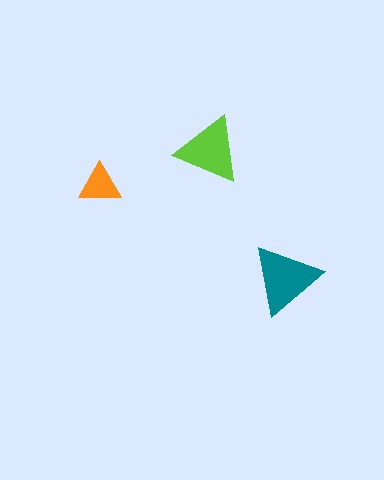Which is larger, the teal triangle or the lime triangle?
The teal one.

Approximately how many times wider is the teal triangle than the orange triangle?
About 1.5 times wider.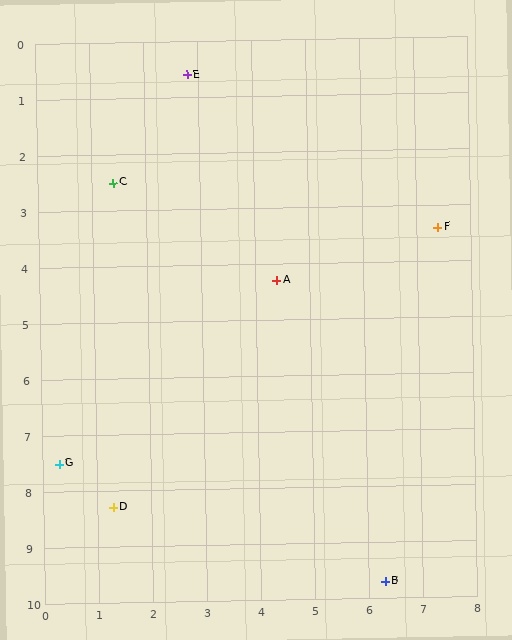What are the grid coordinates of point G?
Point G is at approximately (0.3, 7.5).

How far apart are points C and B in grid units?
Points C and B are about 8.7 grid units apart.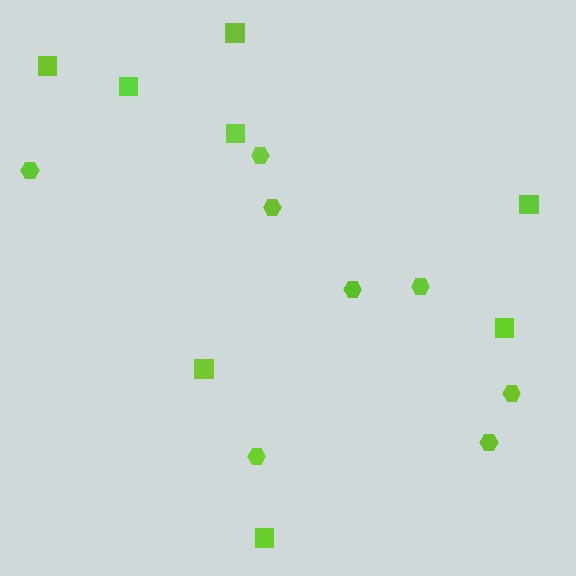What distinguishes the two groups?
There are 2 groups: one group of squares (8) and one group of hexagons (8).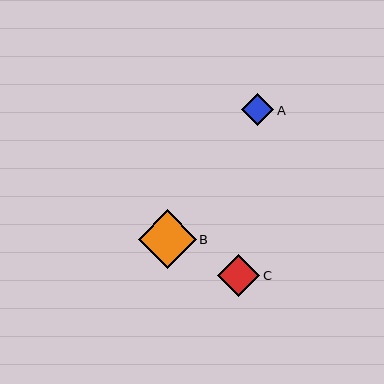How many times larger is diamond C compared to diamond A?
Diamond C is approximately 1.3 times the size of diamond A.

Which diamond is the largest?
Diamond B is the largest with a size of approximately 58 pixels.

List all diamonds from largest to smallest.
From largest to smallest: B, C, A.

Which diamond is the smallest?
Diamond A is the smallest with a size of approximately 32 pixels.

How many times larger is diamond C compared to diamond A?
Diamond C is approximately 1.3 times the size of diamond A.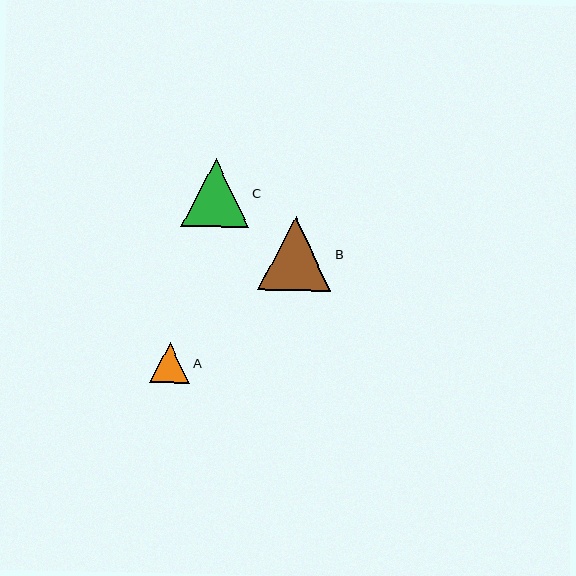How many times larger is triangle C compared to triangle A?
Triangle C is approximately 1.7 times the size of triangle A.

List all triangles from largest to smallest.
From largest to smallest: B, C, A.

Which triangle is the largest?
Triangle B is the largest with a size of approximately 73 pixels.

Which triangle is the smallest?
Triangle A is the smallest with a size of approximately 40 pixels.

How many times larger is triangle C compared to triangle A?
Triangle C is approximately 1.7 times the size of triangle A.